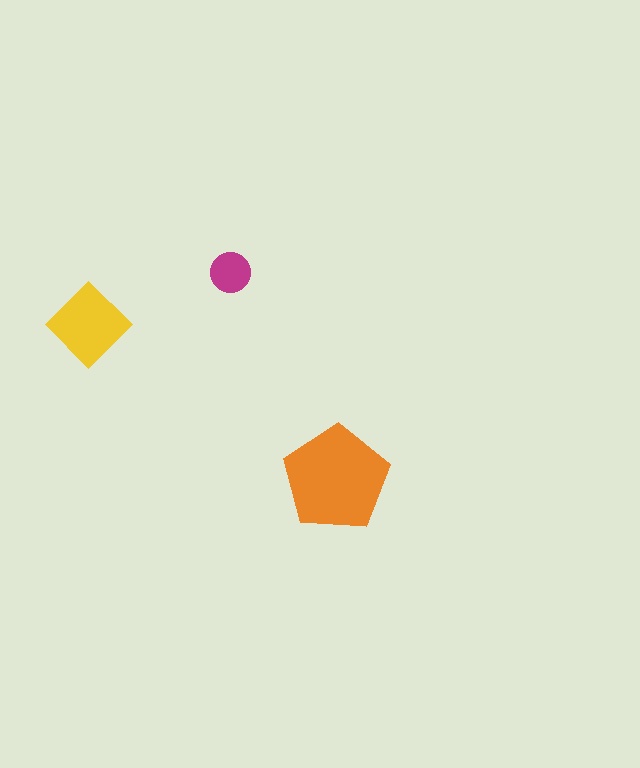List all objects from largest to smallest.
The orange pentagon, the yellow diamond, the magenta circle.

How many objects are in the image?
There are 3 objects in the image.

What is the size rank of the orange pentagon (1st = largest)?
1st.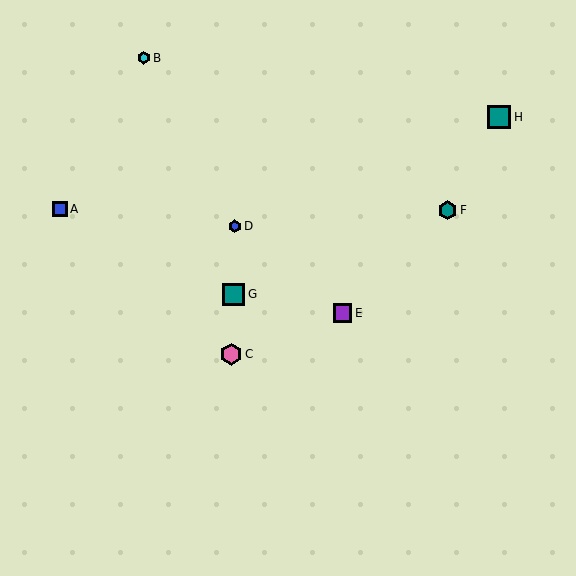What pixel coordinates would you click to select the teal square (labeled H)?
Click at (499, 117) to select the teal square H.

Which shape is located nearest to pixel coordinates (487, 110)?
The teal square (labeled H) at (499, 117) is nearest to that location.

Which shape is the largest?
The teal square (labeled H) is the largest.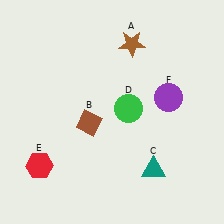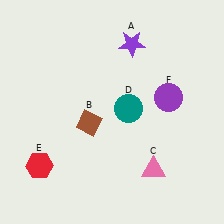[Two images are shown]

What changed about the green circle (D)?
In Image 1, D is green. In Image 2, it changed to teal.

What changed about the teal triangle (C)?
In Image 1, C is teal. In Image 2, it changed to pink.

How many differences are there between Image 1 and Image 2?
There are 3 differences between the two images.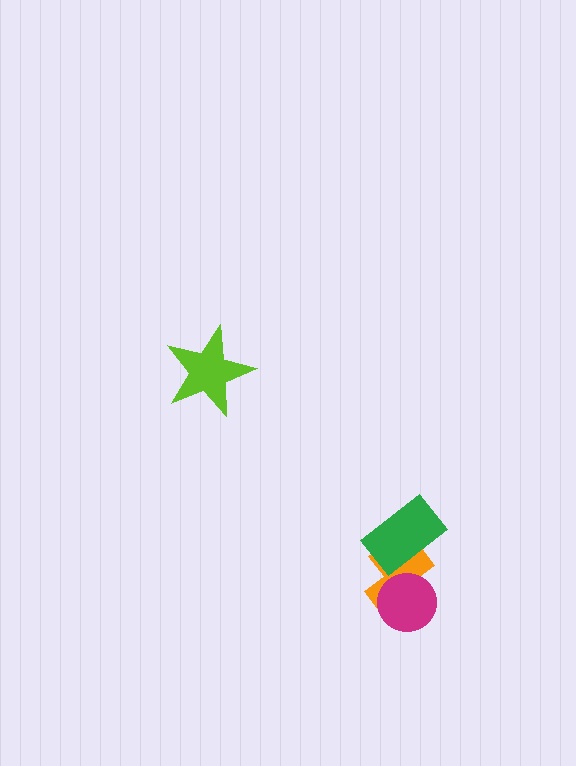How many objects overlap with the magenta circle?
1 object overlaps with the magenta circle.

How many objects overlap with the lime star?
0 objects overlap with the lime star.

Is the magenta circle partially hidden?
No, no other shape covers it.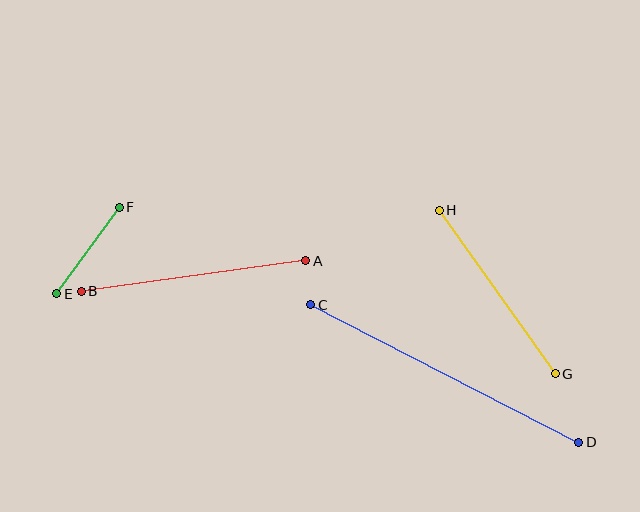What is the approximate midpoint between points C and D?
The midpoint is at approximately (445, 373) pixels.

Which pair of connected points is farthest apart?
Points C and D are farthest apart.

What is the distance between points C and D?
The distance is approximately 301 pixels.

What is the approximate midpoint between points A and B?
The midpoint is at approximately (194, 276) pixels.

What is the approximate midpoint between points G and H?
The midpoint is at approximately (497, 292) pixels.